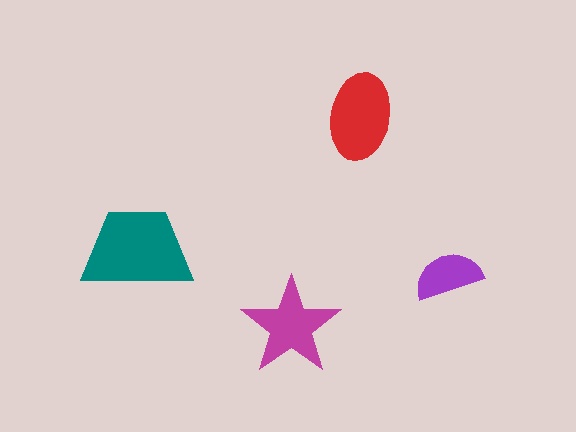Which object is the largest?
The teal trapezoid.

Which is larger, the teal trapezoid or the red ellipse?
The teal trapezoid.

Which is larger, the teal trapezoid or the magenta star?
The teal trapezoid.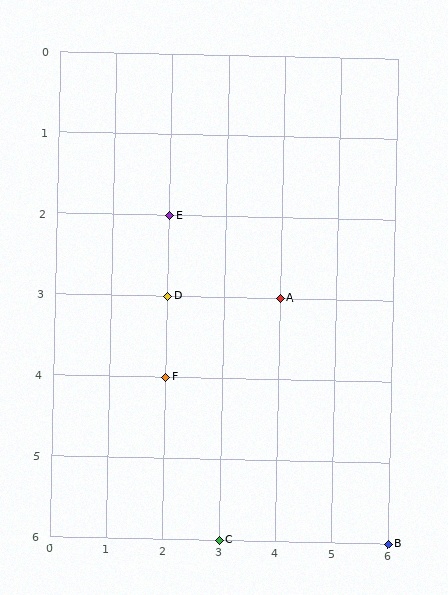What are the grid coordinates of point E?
Point E is at grid coordinates (2, 2).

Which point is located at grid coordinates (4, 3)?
Point A is at (4, 3).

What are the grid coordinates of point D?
Point D is at grid coordinates (2, 3).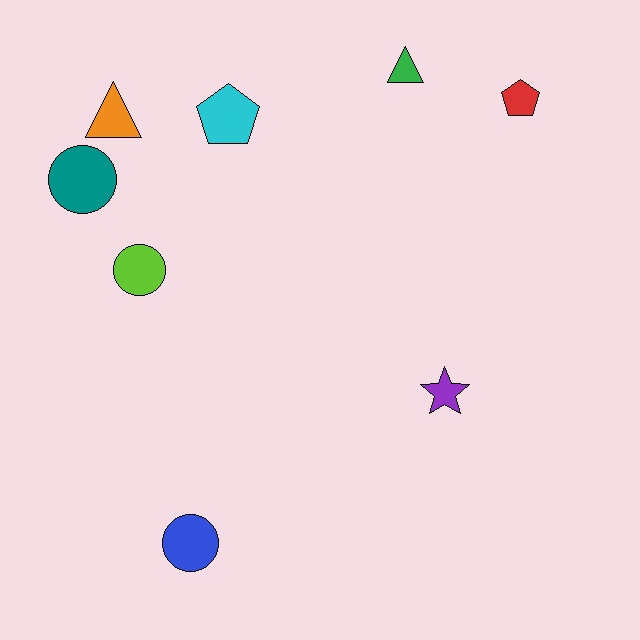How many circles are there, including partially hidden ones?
There are 3 circles.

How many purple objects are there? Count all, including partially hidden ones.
There is 1 purple object.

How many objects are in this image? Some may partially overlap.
There are 8 objects.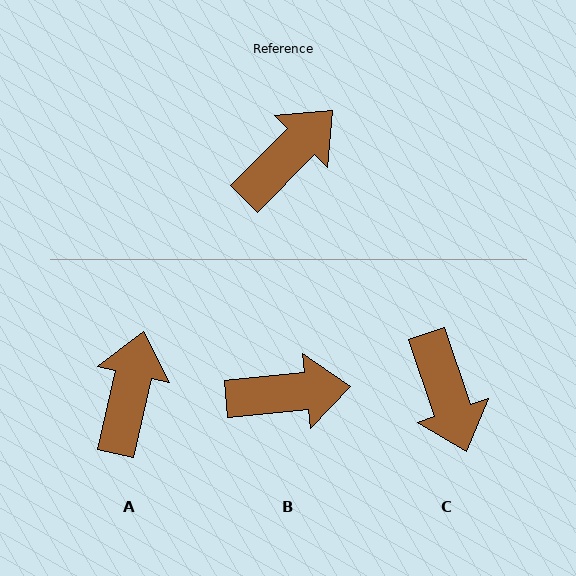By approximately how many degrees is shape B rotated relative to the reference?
Approximately 39 degrees clockwise.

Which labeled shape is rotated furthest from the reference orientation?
C, about 116 degrees away.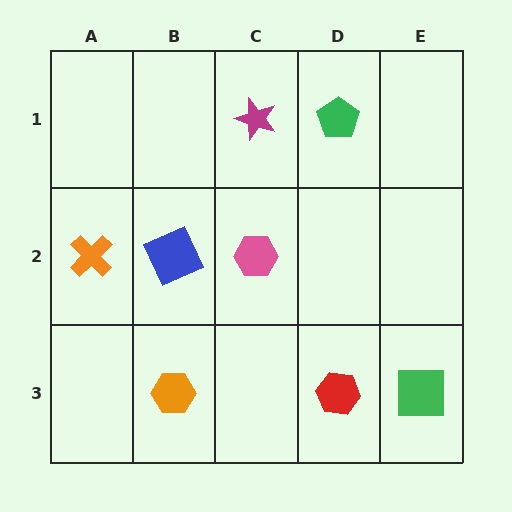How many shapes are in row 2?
3 shapes.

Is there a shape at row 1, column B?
No, that cell is empty.